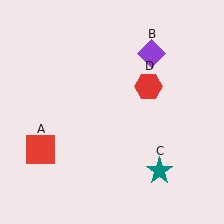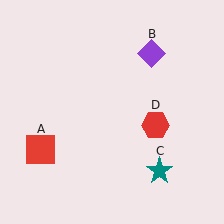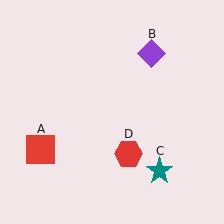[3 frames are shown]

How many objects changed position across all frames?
1 object changed position: red hexagon (object D).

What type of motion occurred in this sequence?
The red hexagon (object D) rotated clockwise around the center of the scene.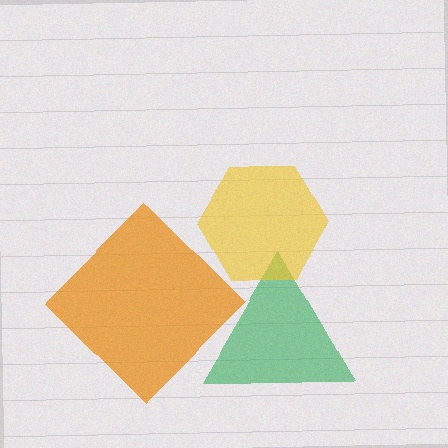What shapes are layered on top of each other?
The layered shapes are: a green triangle, an orange diamond, a yellow hexagon.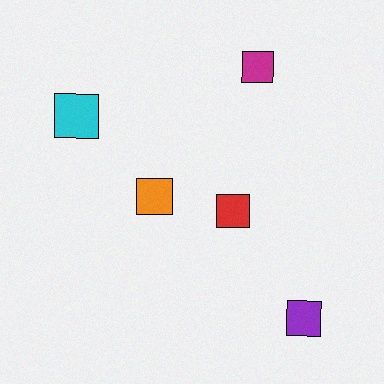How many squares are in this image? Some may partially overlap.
There are 5 squares.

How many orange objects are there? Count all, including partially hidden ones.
There is 1 orange object.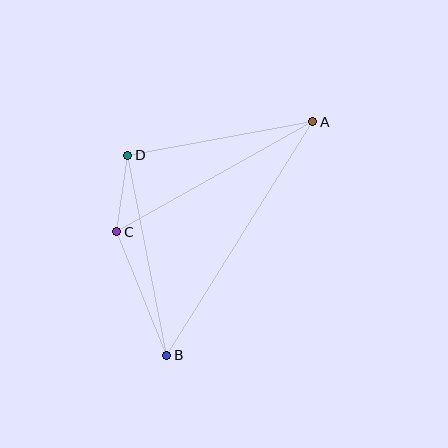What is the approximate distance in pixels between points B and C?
The distance between B and C is approximately 133 pixels.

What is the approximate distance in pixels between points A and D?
The distance between A and D is approximately 188 pixels.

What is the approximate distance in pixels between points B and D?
The distance between B and D is approximately 204 pixels.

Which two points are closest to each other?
Points C and D are closest to each other.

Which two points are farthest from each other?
Points A and B are farthest from each other.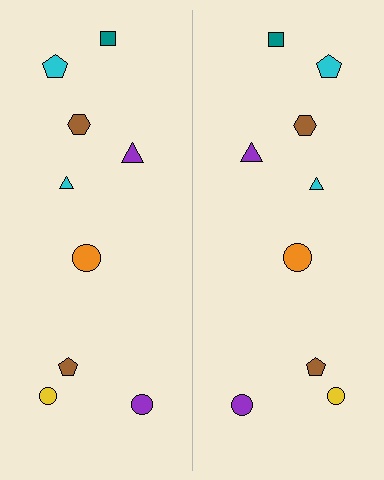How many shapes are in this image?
There are 18 shapes in this image.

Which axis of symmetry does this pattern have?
The pattern has a vertical axis of symmetry running through the center of the image.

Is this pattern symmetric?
Yes, this pattern has bilateral (reflection) symmetry.